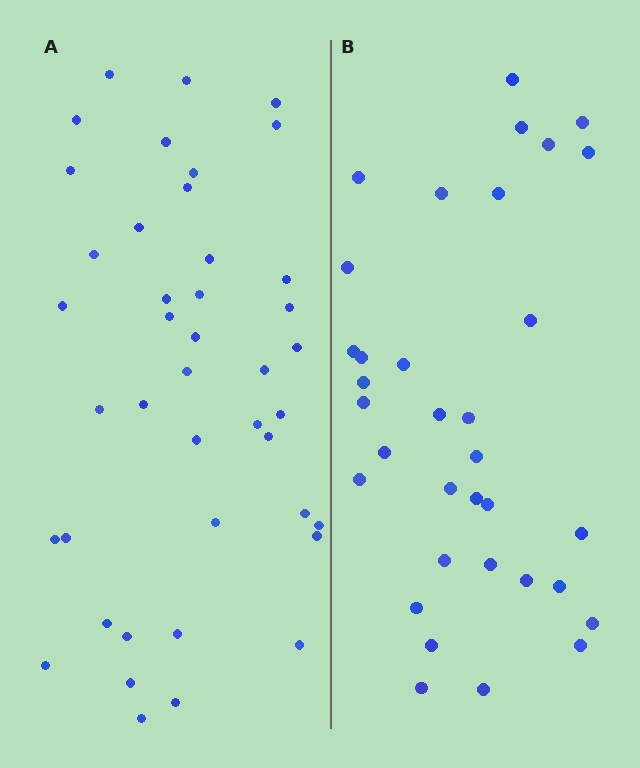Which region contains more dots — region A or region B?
Region A (the left region) has more dots.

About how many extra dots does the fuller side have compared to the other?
Region A has roughly 8 or so more dots than region B.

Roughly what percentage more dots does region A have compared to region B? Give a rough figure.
About 25% more.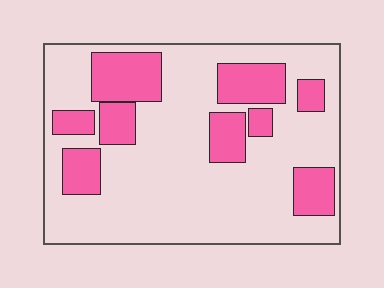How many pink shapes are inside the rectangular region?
9.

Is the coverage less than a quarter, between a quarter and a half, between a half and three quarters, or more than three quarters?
Between a quarter and a half.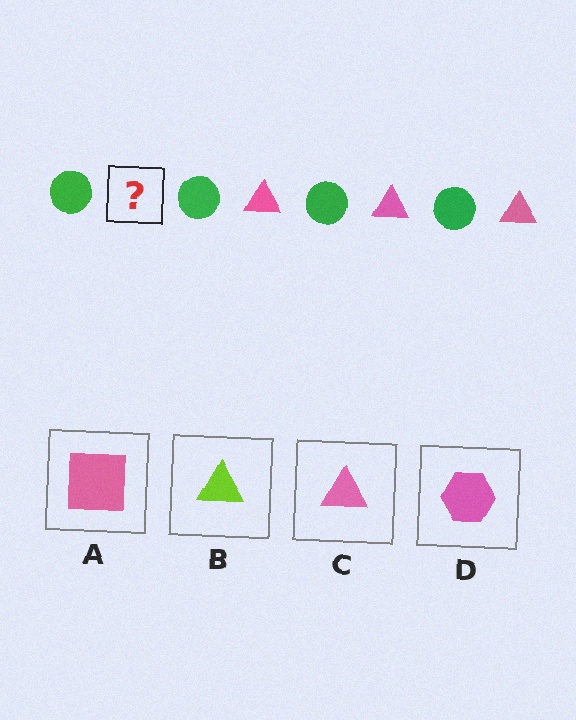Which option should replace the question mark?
Option C.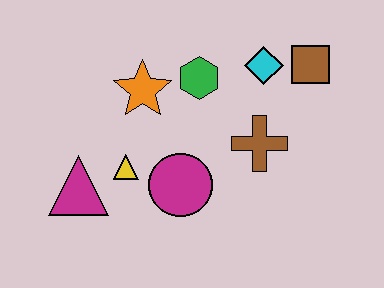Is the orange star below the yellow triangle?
No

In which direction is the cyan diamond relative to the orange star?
The cyan diamond is to the right of the orange star.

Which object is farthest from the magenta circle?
The brown square is farthest from the magenta circle.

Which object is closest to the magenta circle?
The yellow triangle is closest to the magenta circle.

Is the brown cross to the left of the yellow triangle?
No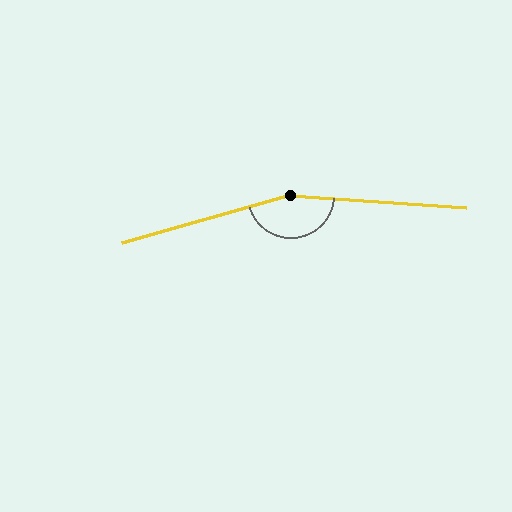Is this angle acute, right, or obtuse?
It is obtuse.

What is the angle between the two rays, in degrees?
Approximately 160 degrees.